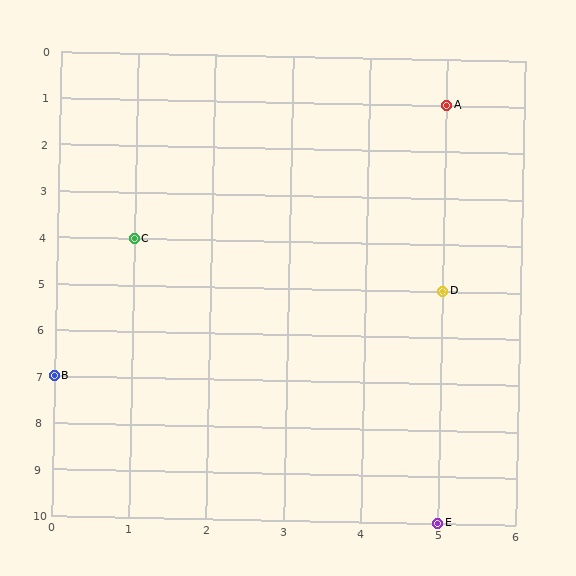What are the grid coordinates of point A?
Point A is at grid coordinates (5, 1).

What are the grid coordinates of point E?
Point E is at grid coordinates (5, 10).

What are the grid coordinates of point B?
Point B is at grid coordinates (0, 7).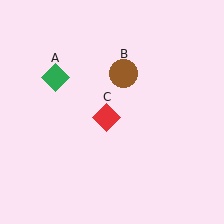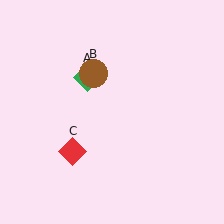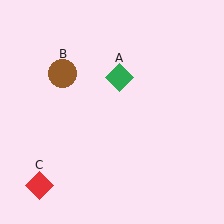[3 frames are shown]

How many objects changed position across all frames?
3 objects changed position: green diamond (object A), brown circle (object B), red diamond (object C).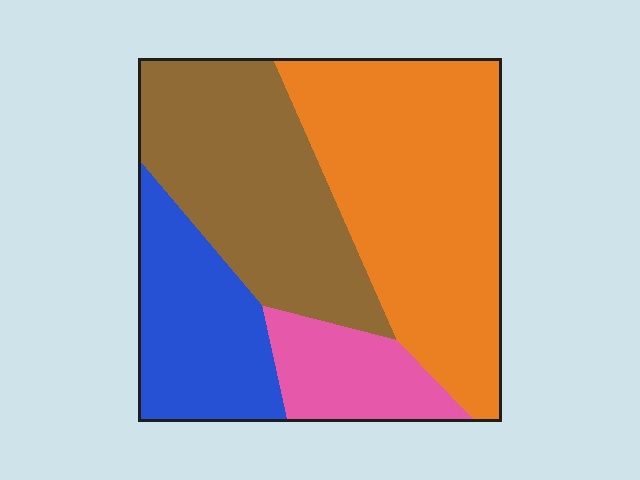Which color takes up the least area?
Pink, at roughly 10%.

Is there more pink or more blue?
Blue.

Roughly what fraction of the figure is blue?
Blue takes up about one fifth (1/5) of the figure.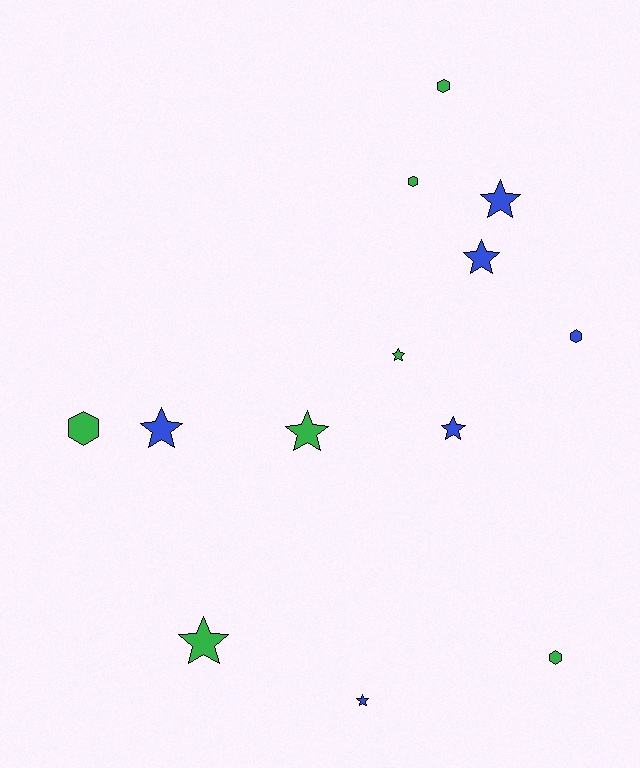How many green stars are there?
There are 3 green stars.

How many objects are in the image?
There are 13 objects.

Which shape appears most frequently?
Star, with 8 objects.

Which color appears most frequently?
Green, with 7 objects.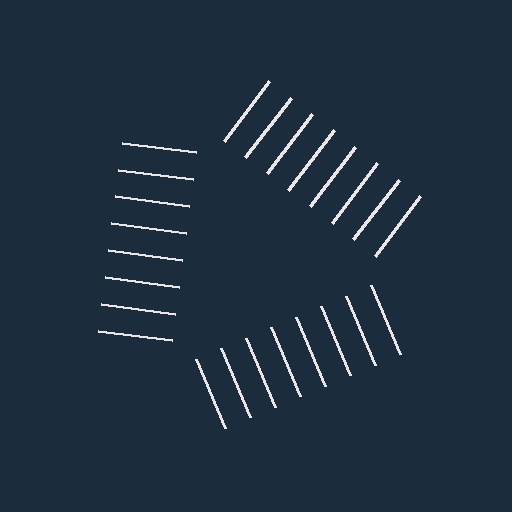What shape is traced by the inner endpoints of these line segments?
An illusory triangle — the line segments terminate on its edges but no continuous stroke is drawn.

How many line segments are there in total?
24 — 8 along each of the 3 edges.